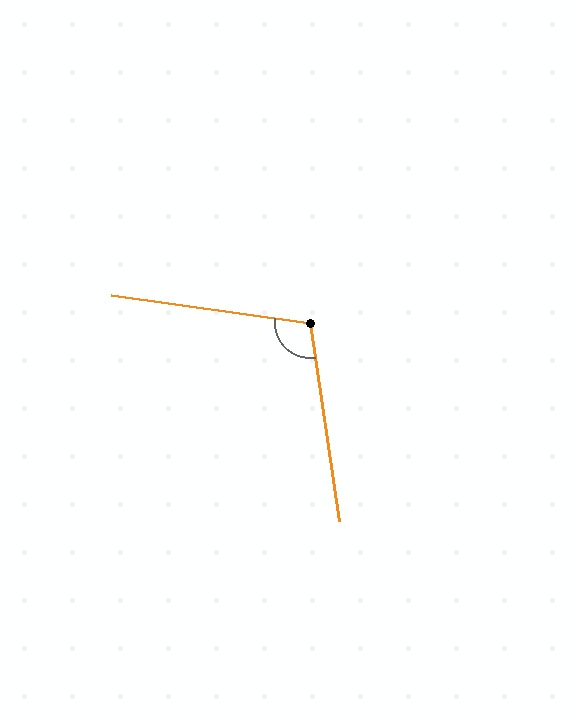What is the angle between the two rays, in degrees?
Approximately 106 degrees.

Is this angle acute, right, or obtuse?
It is obtuse.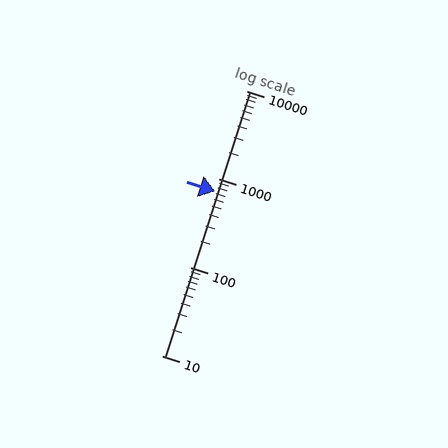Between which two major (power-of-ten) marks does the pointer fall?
The pointer is between 100 and 1000.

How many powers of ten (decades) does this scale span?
The scale spans 3 decades, from 10 to 10000.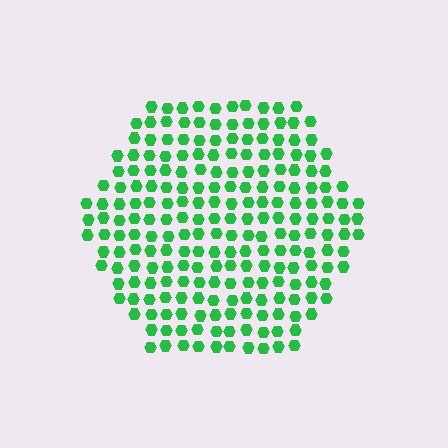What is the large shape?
The large shape is a hexagon.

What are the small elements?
The small elements are hexagons.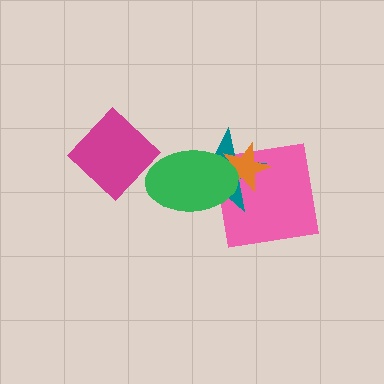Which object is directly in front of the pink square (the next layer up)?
The teal star is directly in front of the pink square.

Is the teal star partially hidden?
Yes, it is partially covered by another shape.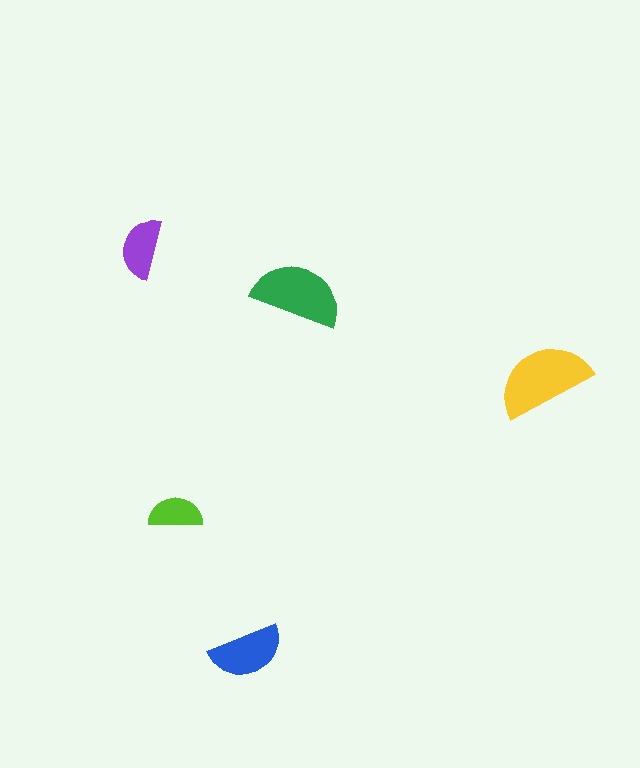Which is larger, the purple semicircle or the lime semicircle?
The purple one.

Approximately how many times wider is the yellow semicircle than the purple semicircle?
About 1.5 times wider.